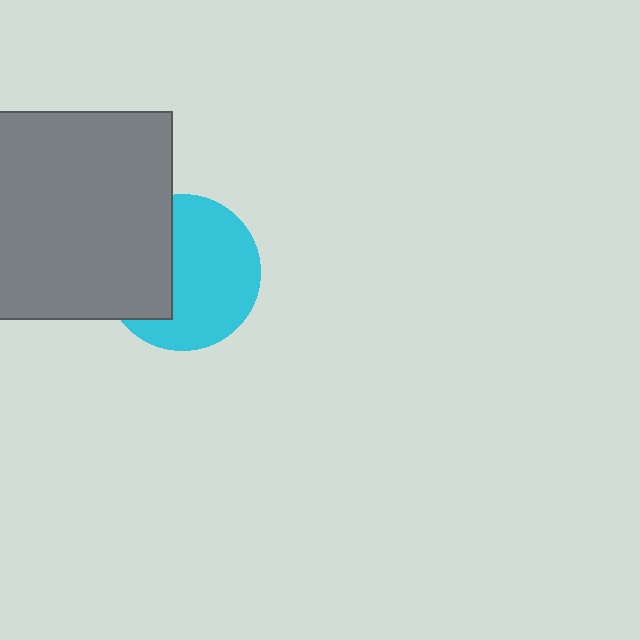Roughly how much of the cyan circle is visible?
About half of it is visible (roughly 63%).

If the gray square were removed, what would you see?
You would see the complete cyan circle.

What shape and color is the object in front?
The object in front is a gray square.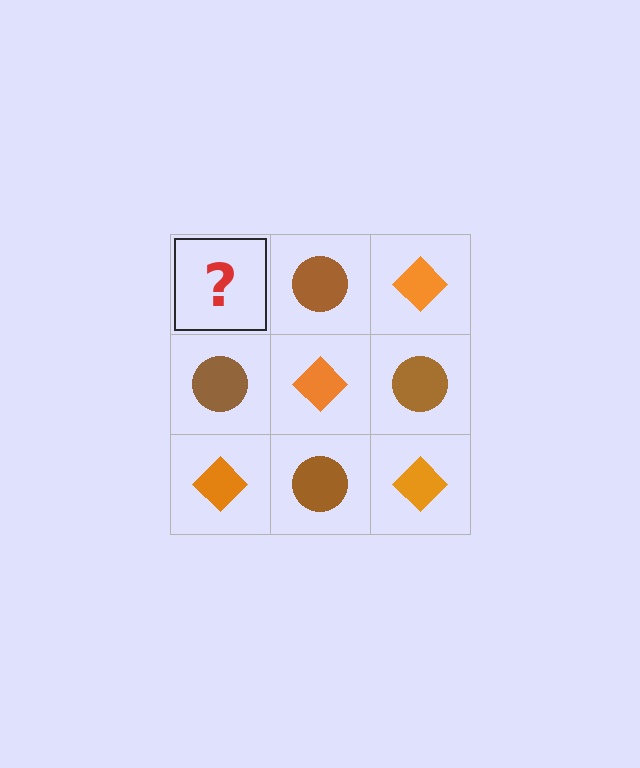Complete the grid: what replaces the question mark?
The question mark should be replaced with an orange diamond.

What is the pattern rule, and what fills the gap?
The rule is that it alternates orange diamond and brown circle in a checkerboard pattern. The gap should be filled with an orange diamond.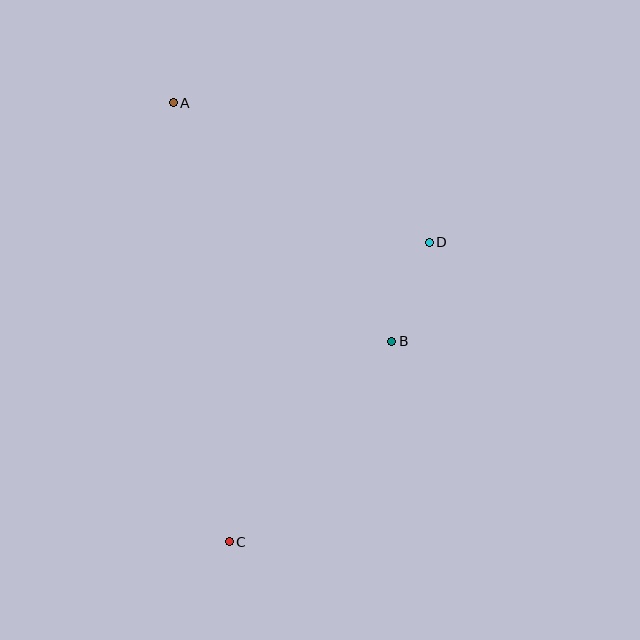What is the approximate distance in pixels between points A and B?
The distance between A and B is approximately 323 pixels.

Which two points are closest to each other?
Points B and D are closest to each other.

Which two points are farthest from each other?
Points A and C are farthest from each other.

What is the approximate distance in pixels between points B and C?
The distance between B and C is approximately 258 pixels.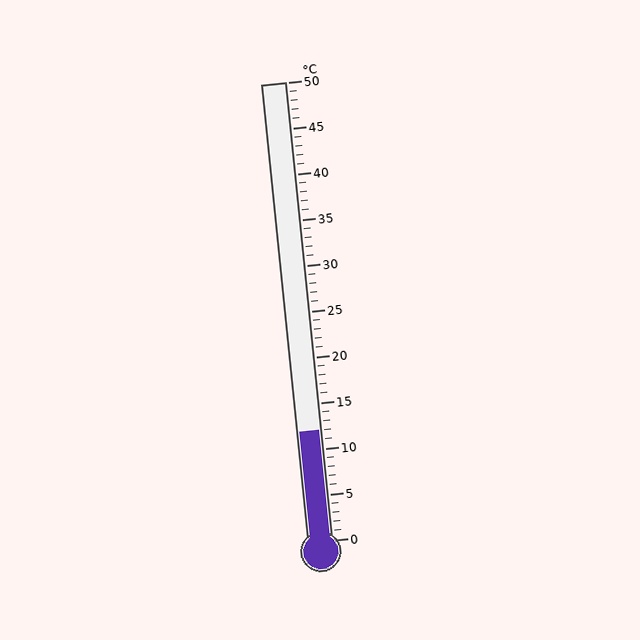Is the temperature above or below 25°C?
The temperature is below 25°C.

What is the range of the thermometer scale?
The thermometer scale ranges from 0°C to 50°C.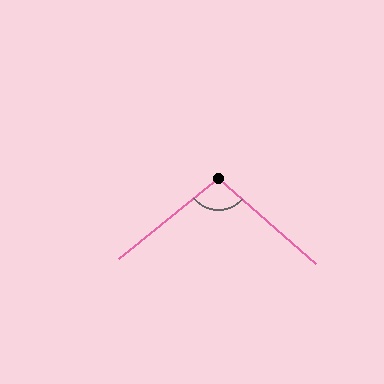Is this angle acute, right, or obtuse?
It is obtuse.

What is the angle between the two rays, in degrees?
Approximately 100 degrees.